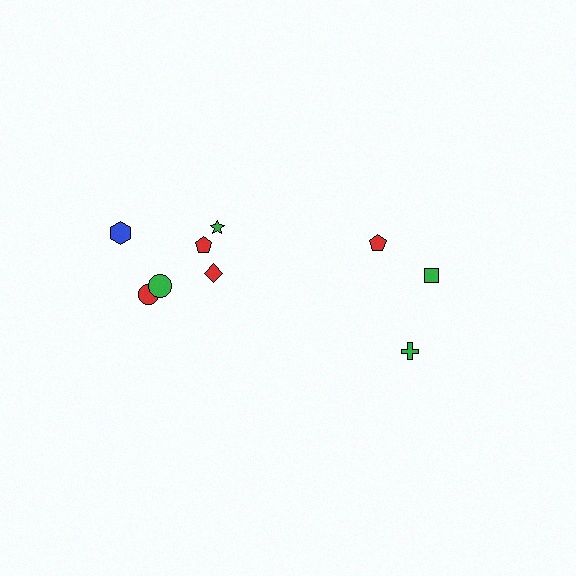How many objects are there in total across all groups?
There are 9 objects.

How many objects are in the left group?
There are 6 objects.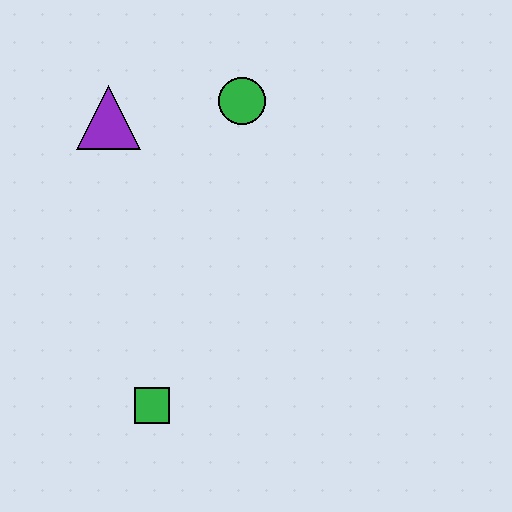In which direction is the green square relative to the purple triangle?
The green square is below the purple triangle.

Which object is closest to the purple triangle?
The green circle is closest to the purple triangle.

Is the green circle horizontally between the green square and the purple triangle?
No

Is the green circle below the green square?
No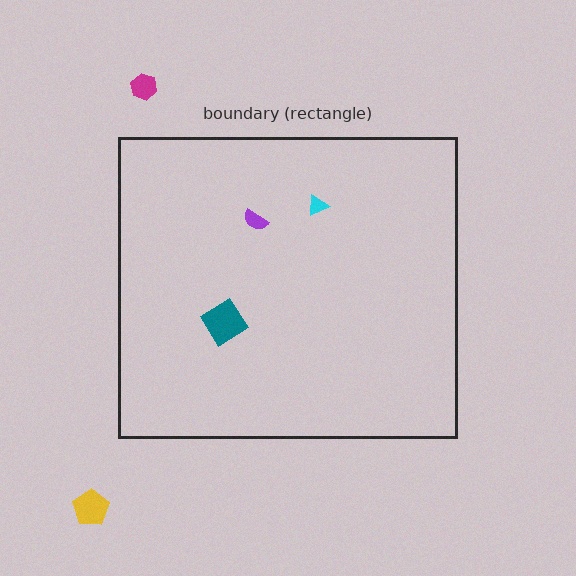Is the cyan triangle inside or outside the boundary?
Inside.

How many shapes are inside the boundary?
3 inside, 2 outside.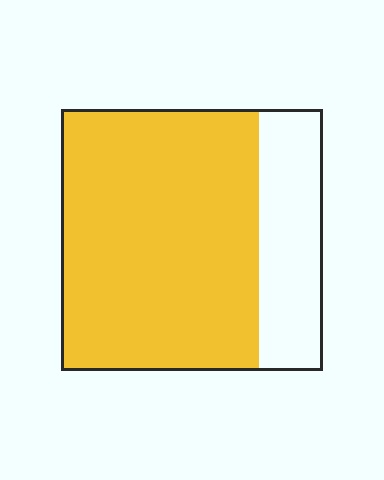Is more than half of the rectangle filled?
Yes.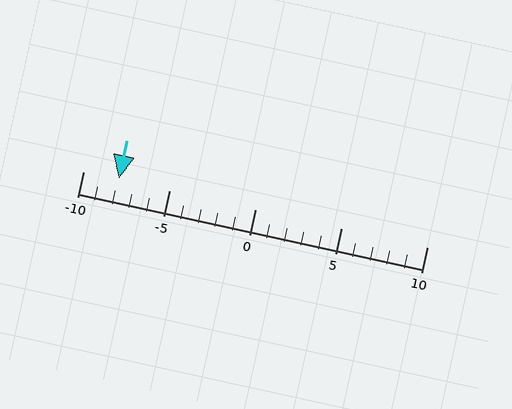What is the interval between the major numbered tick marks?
The major tick marks are spaced 5 units apart.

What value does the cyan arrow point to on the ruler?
The cyan arrow points to approximately -8.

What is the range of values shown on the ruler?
The ruler shows values from -10 to 10.